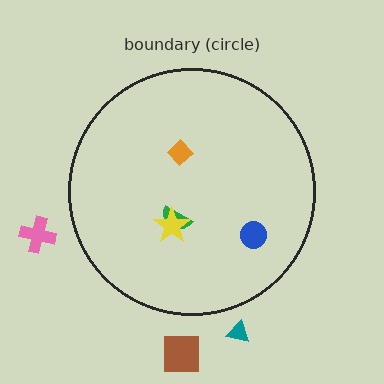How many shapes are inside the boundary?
4 inside, 3 outside.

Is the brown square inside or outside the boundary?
Outside.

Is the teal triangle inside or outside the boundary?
Outside.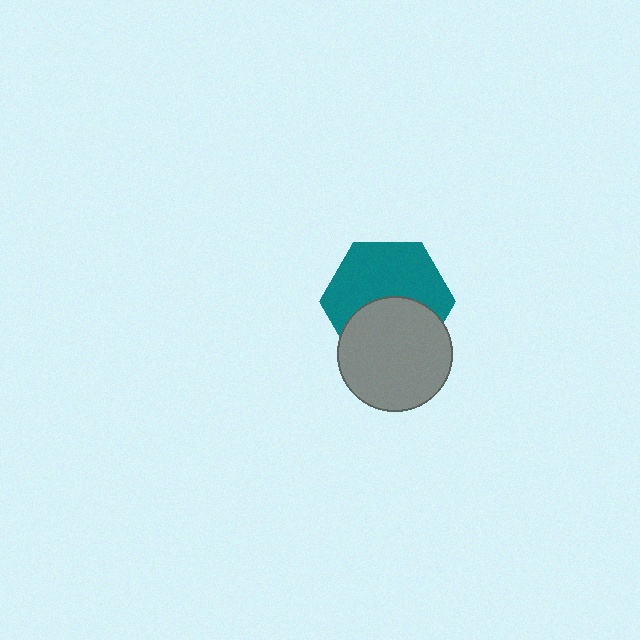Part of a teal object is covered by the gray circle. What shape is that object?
It is a hexagon.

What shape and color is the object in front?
The object in front is a gray circle.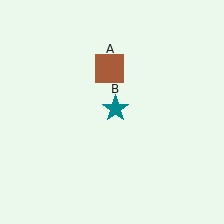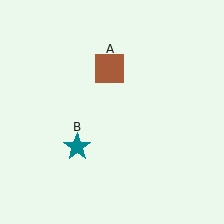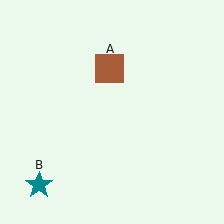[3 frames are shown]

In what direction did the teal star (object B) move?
The teal star (object B) moved down and to the left.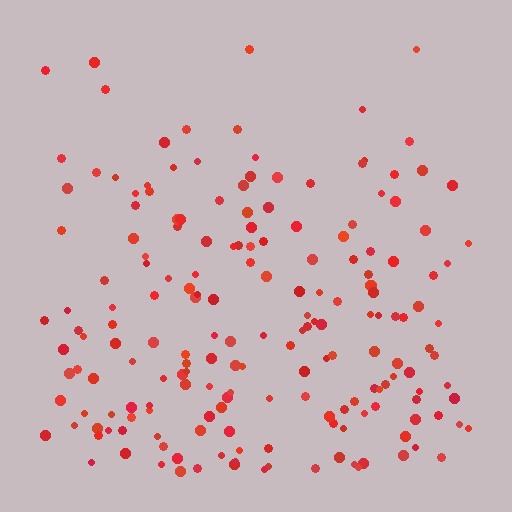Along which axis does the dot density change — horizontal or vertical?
Vertical.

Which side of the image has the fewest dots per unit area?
The top.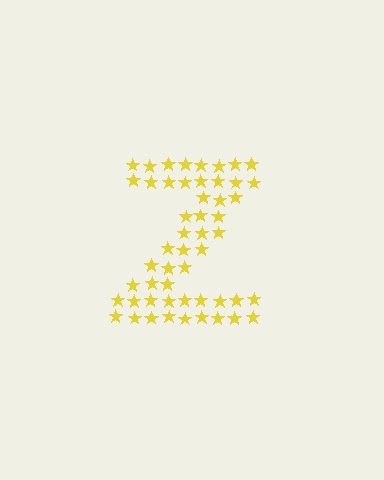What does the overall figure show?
The overall figure shows the letter Z.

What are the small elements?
The small elements are stars.